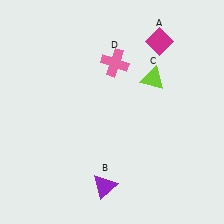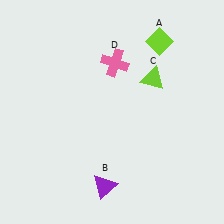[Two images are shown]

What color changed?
The diamond (A) changed from magenta in Image 1 to lime in Image 2.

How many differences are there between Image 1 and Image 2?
There is 1 difference between the two images.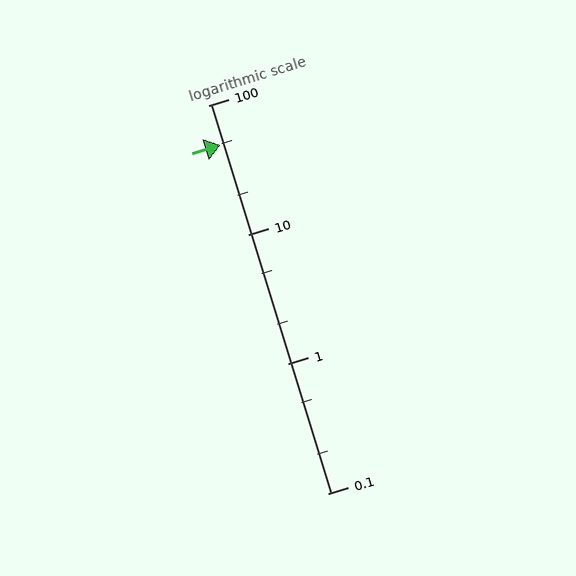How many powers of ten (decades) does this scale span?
The scale spans 3 decades, from 0.1 to 100.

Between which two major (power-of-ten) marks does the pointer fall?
The pointer is between 10 and 100.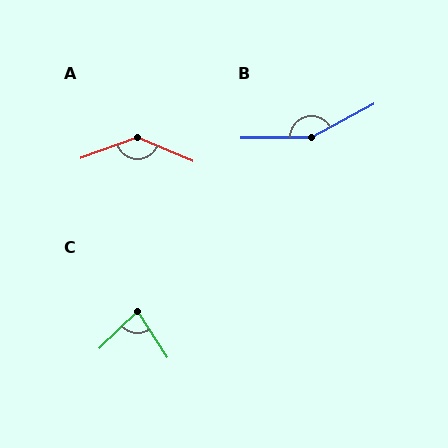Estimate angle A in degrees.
Approximately 137 degrees.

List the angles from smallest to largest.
C (79°), A (137°), B (152°).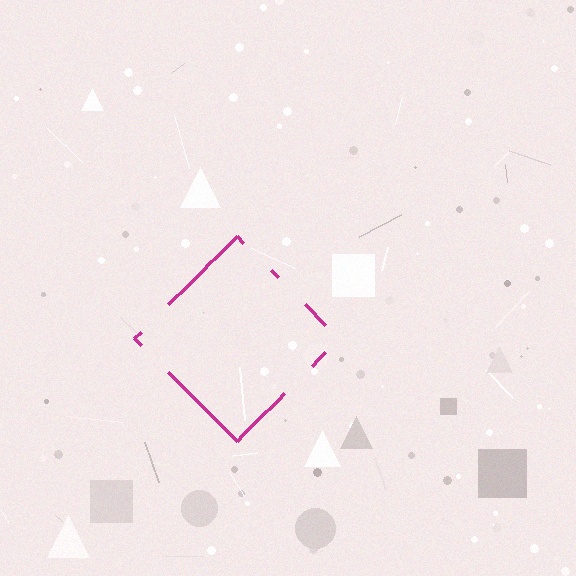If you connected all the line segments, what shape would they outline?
They would outline a diamond.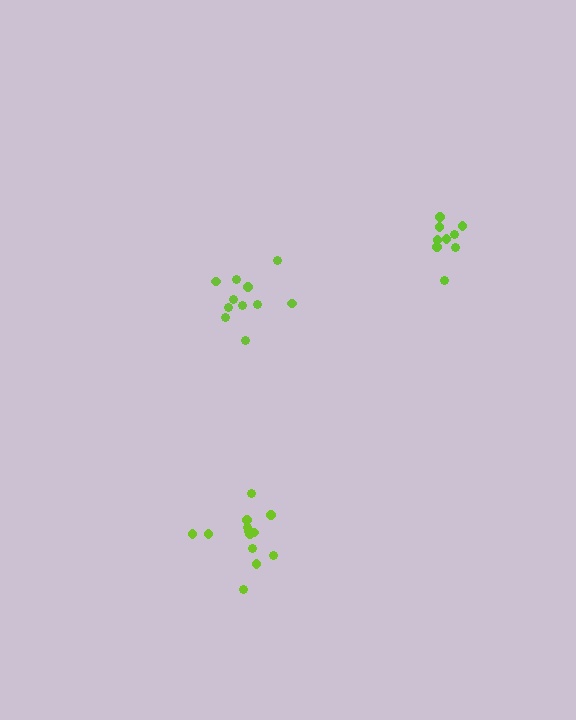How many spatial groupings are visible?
There are 3 spatial groupings.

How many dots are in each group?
Group 1: 11 dots, Group 2: 9 dots, Group 3: 13 dots (33 total).